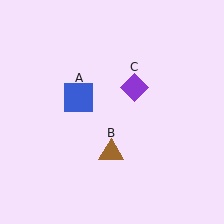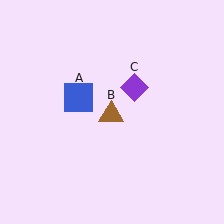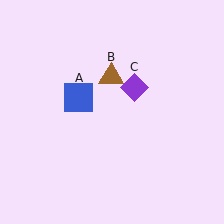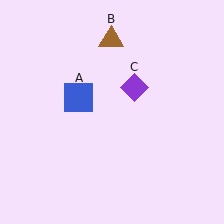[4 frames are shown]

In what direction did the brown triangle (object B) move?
The brown triangle (object B) moved up.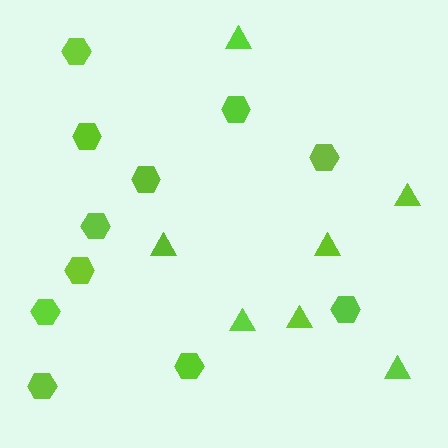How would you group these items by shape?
There are 2 groups: one group of triangles (7) and one group of hexagons (11).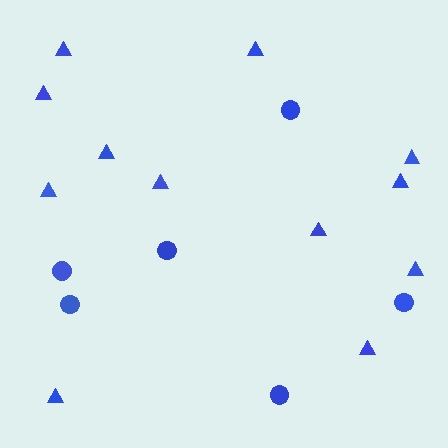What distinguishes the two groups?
There are 2 groups: one group of circles (6) and one group of triangles (12).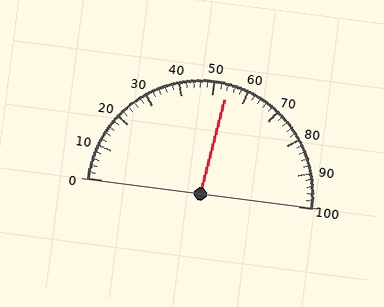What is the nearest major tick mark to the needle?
The nearest major tick mark is 50.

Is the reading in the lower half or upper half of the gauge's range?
The reading is in the upper half of the range (0 to 100).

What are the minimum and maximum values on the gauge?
The gauge ranges from 0 to 100.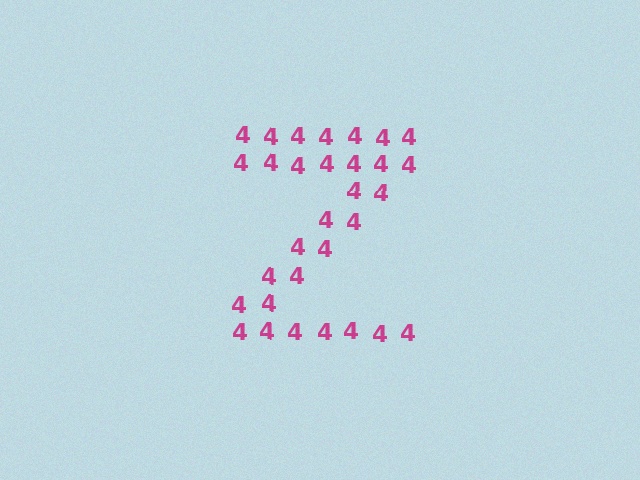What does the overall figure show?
The overall figure shows the letter Z.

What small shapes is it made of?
It is made of small digit 4's.